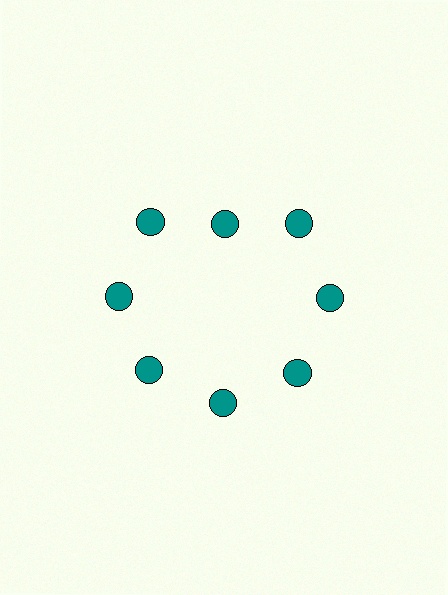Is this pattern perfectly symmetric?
No. The 8 teal circles are arranged in a ring, but one element near the 12 o'clock position is pulled inward toward the center, breaking the 8-fold rotational symmetry.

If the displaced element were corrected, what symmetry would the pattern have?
It would have 8-fold rotational symmetry — the pattern would map onto itself every 45 degrees.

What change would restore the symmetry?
The symmetry would be restored by moving it outward, back onto the ring so that all 8 circles sit at equal angles and equal distance from the center.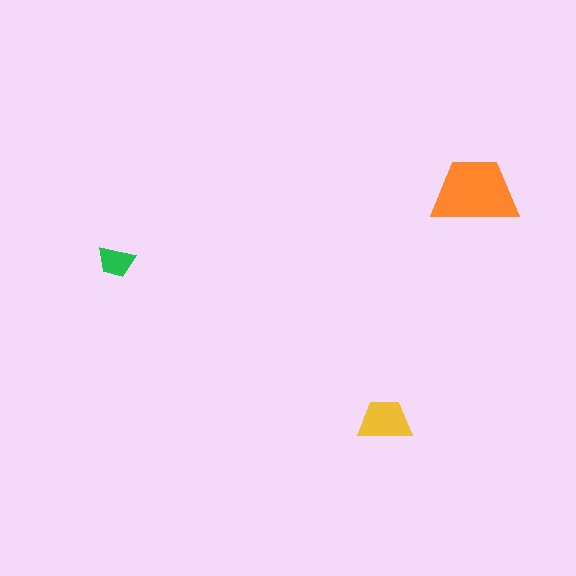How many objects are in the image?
There are 3 objects in the image.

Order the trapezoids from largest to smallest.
the orange one, the yellow one, the green one.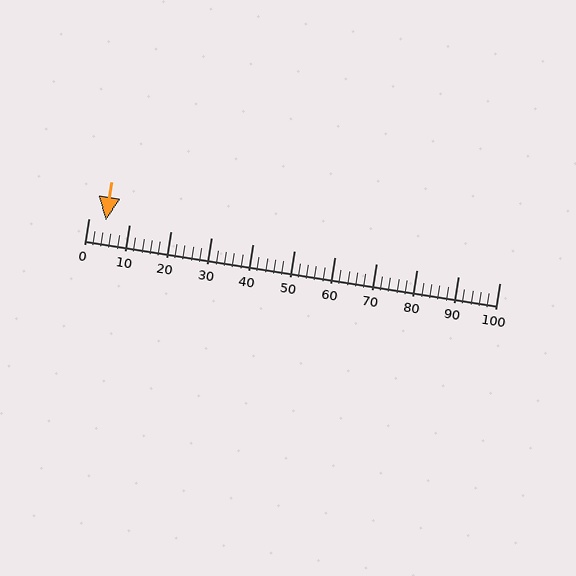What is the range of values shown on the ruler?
The ruler shows values from 0 to 100.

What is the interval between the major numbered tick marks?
The major tick marks are spaced 10 units apart.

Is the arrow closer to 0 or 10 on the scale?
The arrow is closer to 0.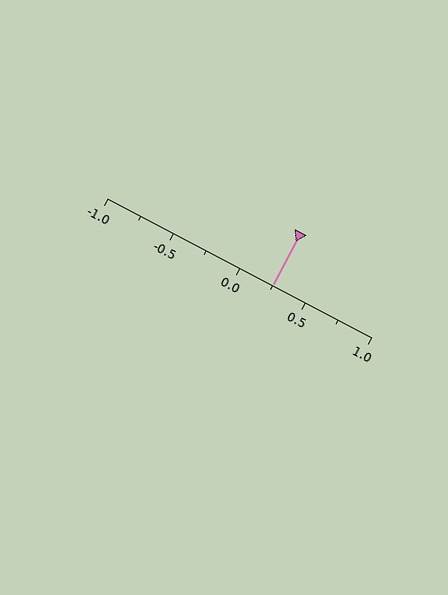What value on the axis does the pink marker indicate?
The marker indicates approximately 0.25.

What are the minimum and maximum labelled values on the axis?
The axis runs from -1.0 to 1.0.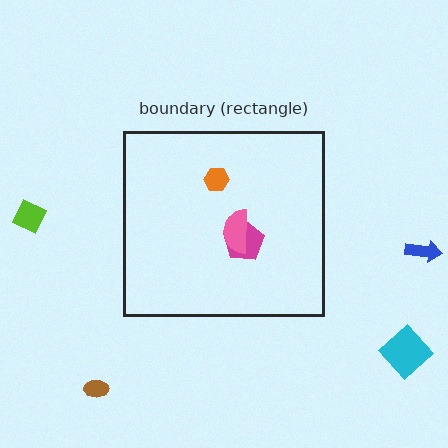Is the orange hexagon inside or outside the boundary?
Inside.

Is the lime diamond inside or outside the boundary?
Outside.